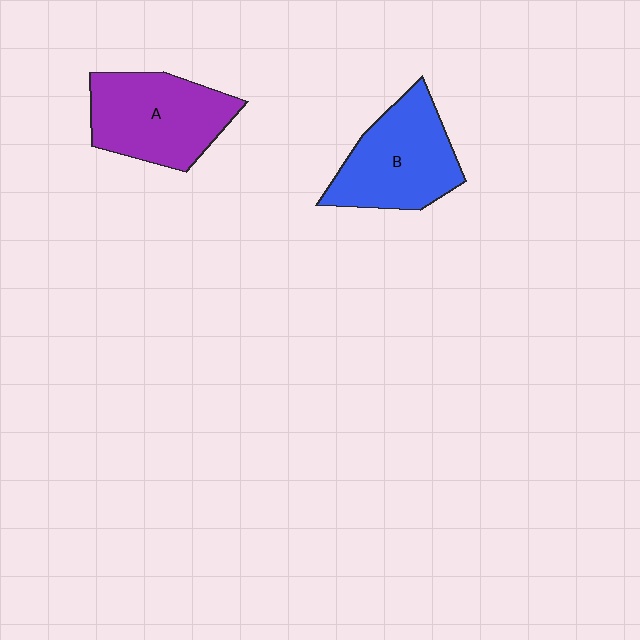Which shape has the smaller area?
Shape B (blue).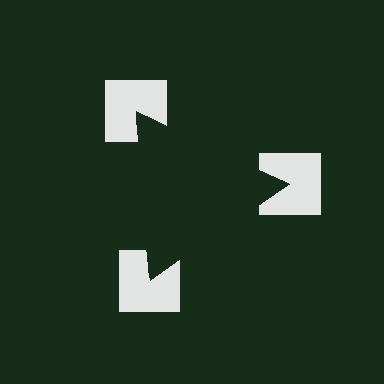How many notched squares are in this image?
There are 3 — one at each vertex of the illusory triangle.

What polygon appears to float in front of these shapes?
An illusory triangle — its edges are inferred from the aligned wedge cuts in the notched squares, not physically drawn.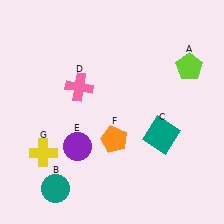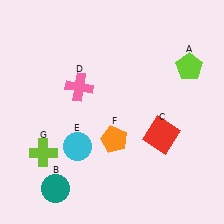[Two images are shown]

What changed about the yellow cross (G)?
In Image 1, G is yellow. In Image 2, it changed to lime.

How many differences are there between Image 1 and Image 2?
There are 3 differences between the two images.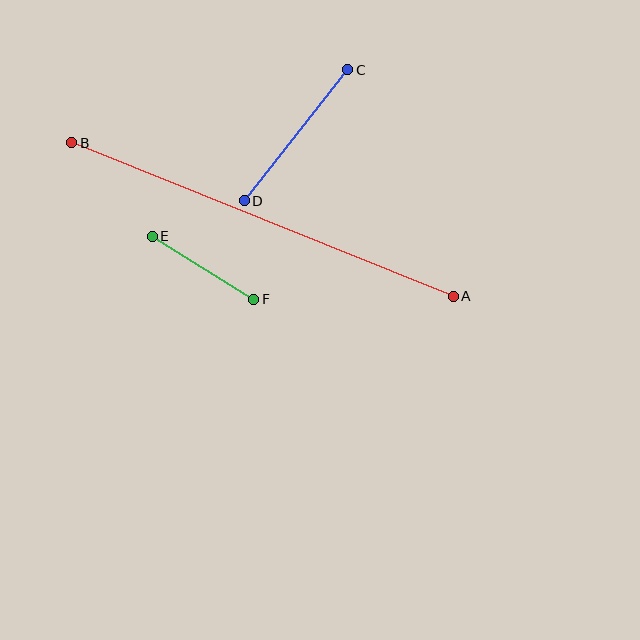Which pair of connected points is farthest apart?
Points A and B are farthest apart.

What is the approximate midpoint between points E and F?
The midpoint is at approximately (203, 268) pixels.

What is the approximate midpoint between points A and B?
The midpoint is at approximately (262, 219) pixels.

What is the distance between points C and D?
The distance is approximately 167 pixels.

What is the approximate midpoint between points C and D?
The midpoint is at approximately (296, 135) pixels.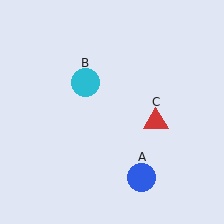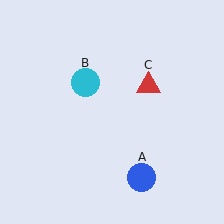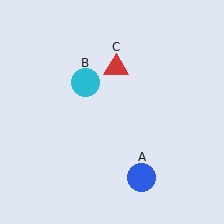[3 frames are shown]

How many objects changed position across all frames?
1 object changed position: red triangle (object C).